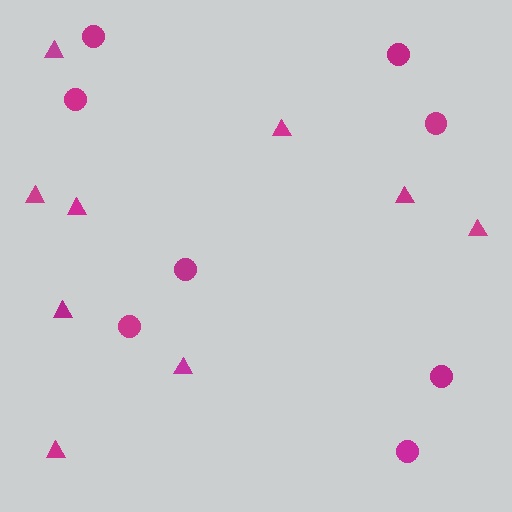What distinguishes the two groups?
There are 2 groups: one group of circles (8) and one group of triangles (9).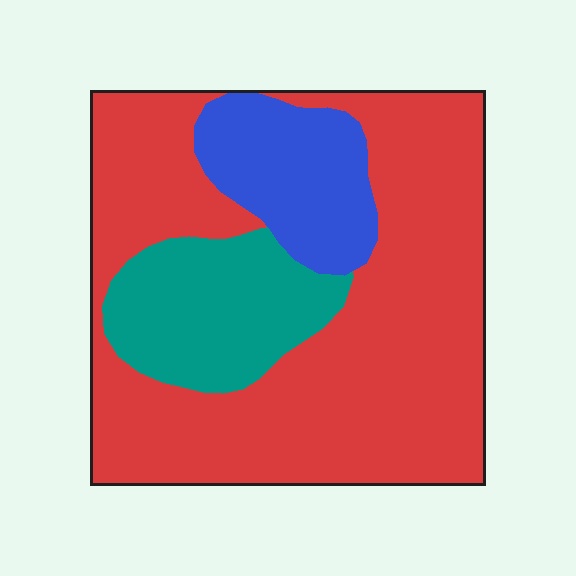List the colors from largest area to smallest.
From largest to smallest: red, teal, blue.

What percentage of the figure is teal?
Teal covers 18% of the figure.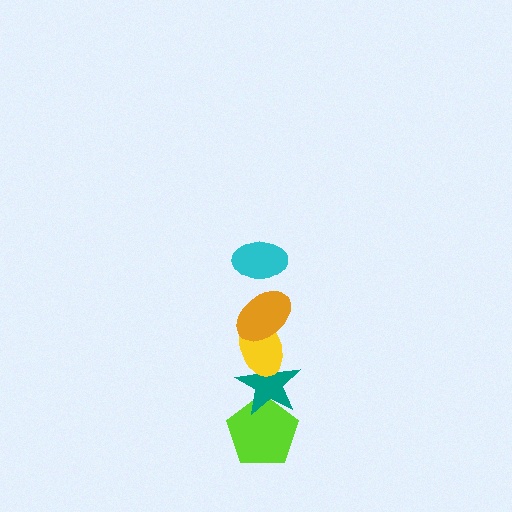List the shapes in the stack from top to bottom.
From top to bottom: the cyan ellipse, the orange ellipse, the yellow ellipse, the teal star, the lime pentagon.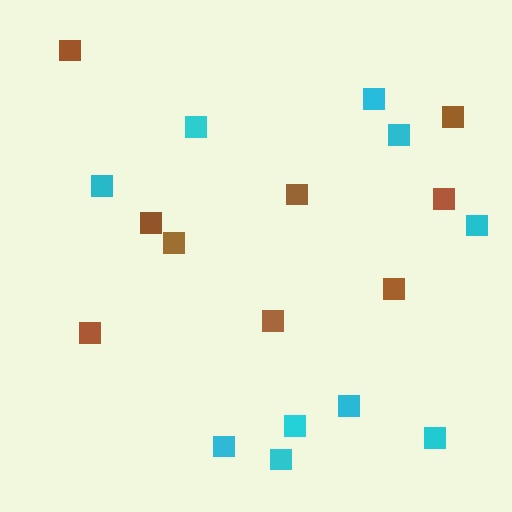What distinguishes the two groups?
There are 2 groups: one group of brown squares (9) and one group of cyan squares (10).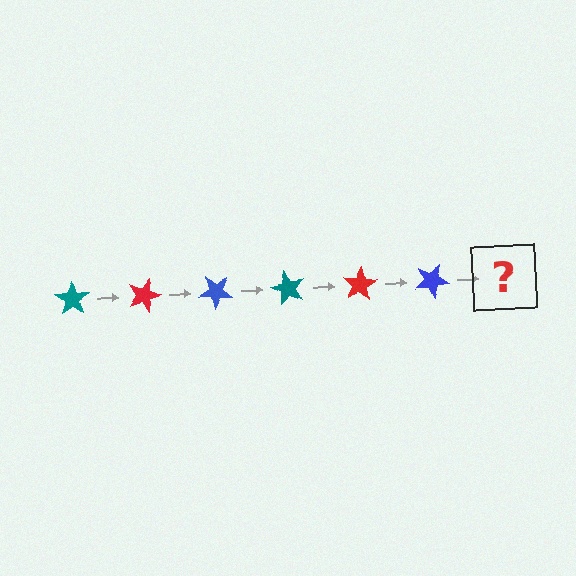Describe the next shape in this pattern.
It should be a teal star, rotated 120 degrees from the start.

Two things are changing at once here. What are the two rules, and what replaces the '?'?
The two rules are that it rotates 20 degrees each step and the color cycles through teal, red, and blue. The '?' should be a teal star, rotated 120 degrees from the start.